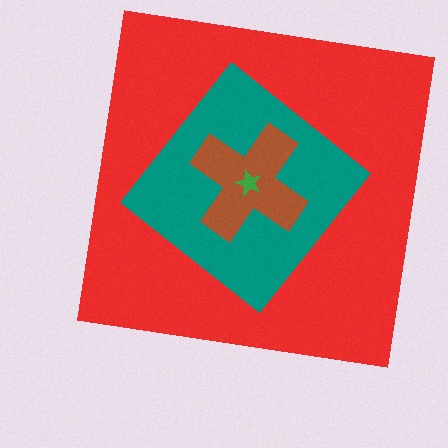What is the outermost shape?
The red square.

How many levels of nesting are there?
4.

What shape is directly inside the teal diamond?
The brown cross.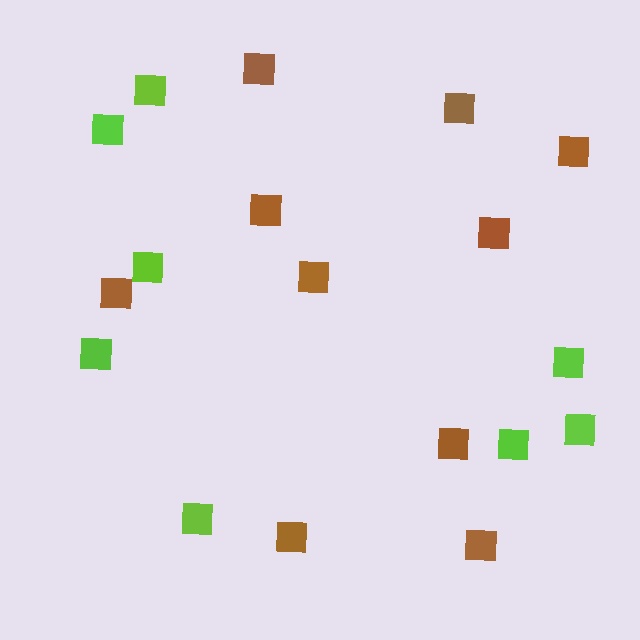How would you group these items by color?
There are 2 groups: one group of brown squares (10) and one group of lime squares (8).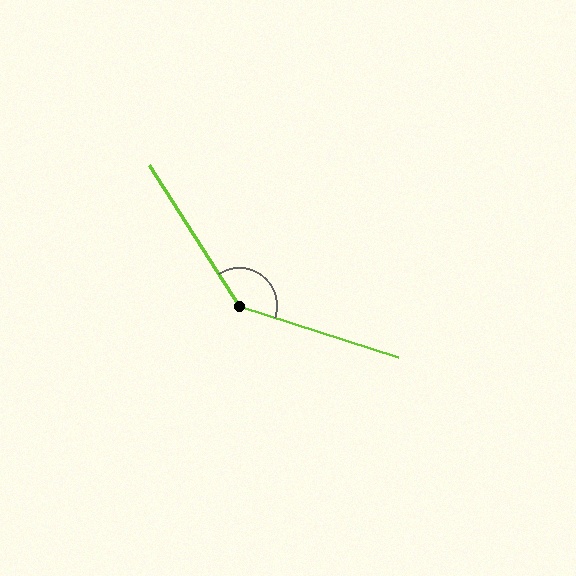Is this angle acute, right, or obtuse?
It is obtuse.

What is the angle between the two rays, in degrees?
Approximately 141 degrees.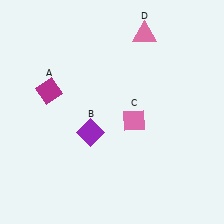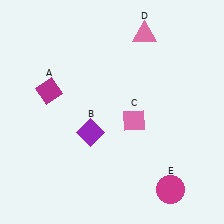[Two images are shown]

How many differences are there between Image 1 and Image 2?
There is 1 difference between the two images.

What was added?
A magenta circle (E) was added in Image 2.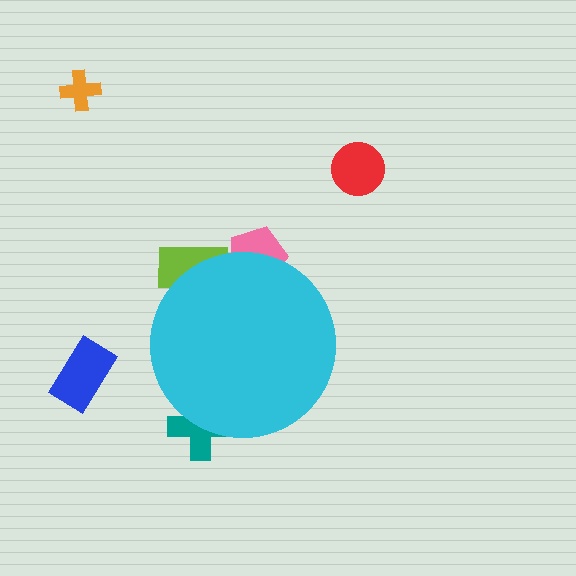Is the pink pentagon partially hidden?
Yes, the pink pentagon is partially hidden behind the cyan circle.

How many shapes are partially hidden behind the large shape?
3 shapes are partially hidden.